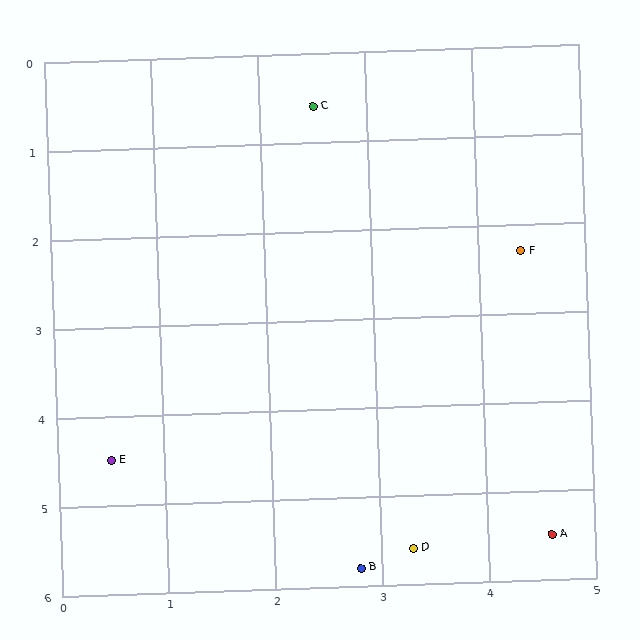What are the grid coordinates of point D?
Point D is at approximately (3.3, 5.6).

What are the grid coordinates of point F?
Point F is at approximately (4.4, 2.3).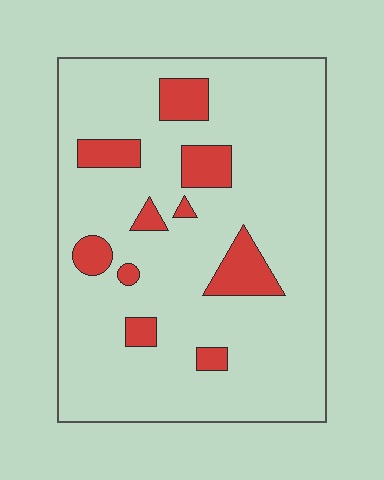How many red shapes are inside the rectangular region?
10.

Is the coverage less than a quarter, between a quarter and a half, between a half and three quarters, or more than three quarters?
Less than a quarter.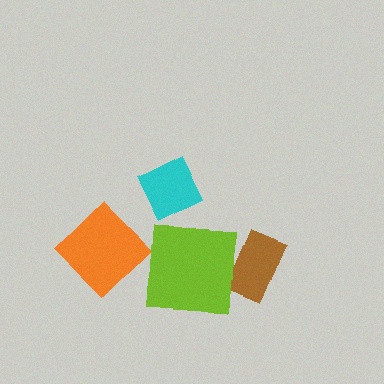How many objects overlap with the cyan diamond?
0 objects overlap with the cyan diamond.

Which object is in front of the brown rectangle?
The lime square is in front of the brown rectangle.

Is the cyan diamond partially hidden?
No, no other shape covers it.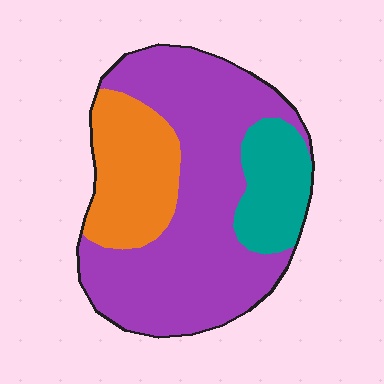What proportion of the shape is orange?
Orange covers 22% of the shape.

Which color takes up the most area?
Purple, at roughly 60%.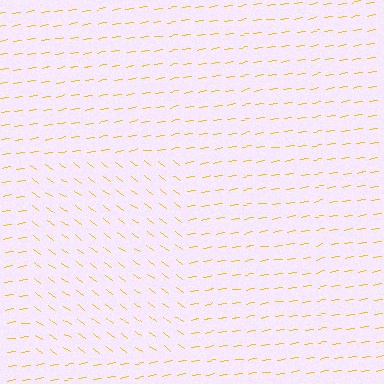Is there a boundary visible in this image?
Yes, there is a texture boundary formed by a change in line orientation.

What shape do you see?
I see a rectangle.